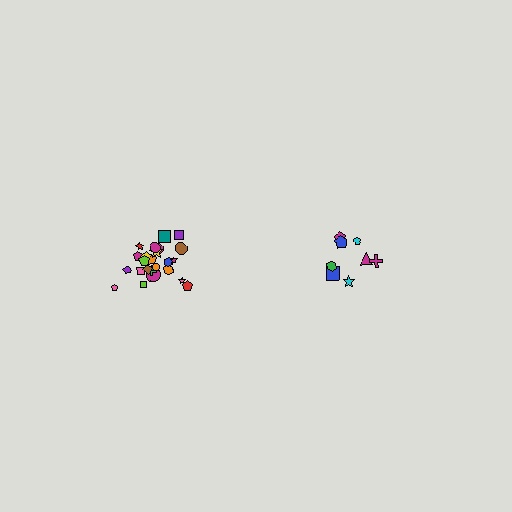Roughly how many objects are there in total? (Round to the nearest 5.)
Roughly 35 objects in total.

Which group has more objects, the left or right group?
The left group.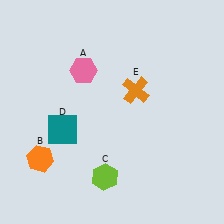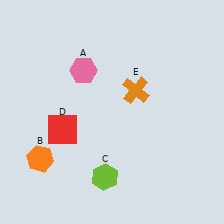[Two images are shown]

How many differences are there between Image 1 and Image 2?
There is 1 difference between the two images.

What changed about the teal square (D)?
In Image 1, D is teal. In Image 2, it changed to red.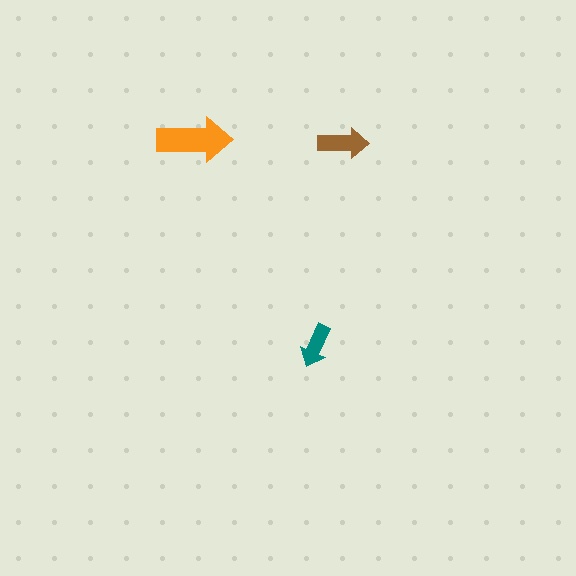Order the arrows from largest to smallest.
the orange one, the brown one, the teal one.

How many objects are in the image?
There are 3 objects in the image.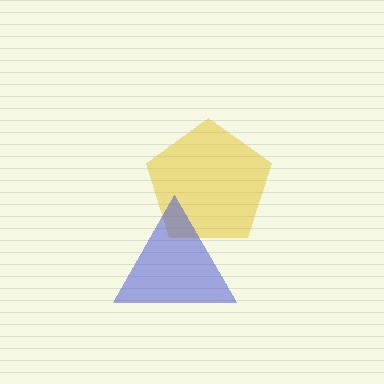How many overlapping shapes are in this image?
There are 2 overlapping shapes in the image.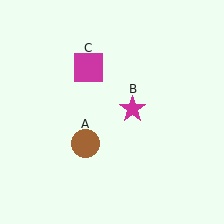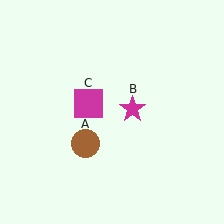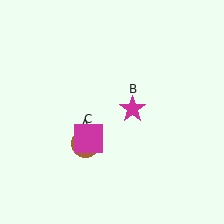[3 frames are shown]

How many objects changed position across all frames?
1 object changed position: magenta square (object C).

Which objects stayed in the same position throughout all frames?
Brown circle (object A) and magenta star (object B) remained stationary.